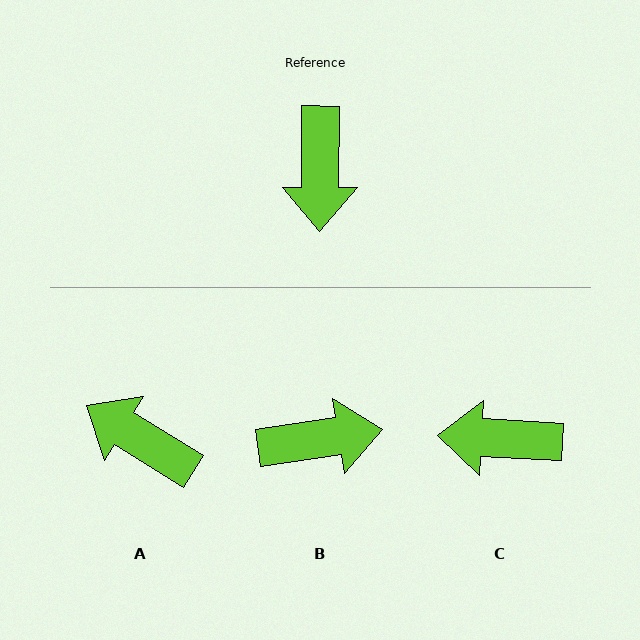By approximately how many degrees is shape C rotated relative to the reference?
Approximately 93 degrees clockwise.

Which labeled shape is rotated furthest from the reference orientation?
A, about 121 degrees away.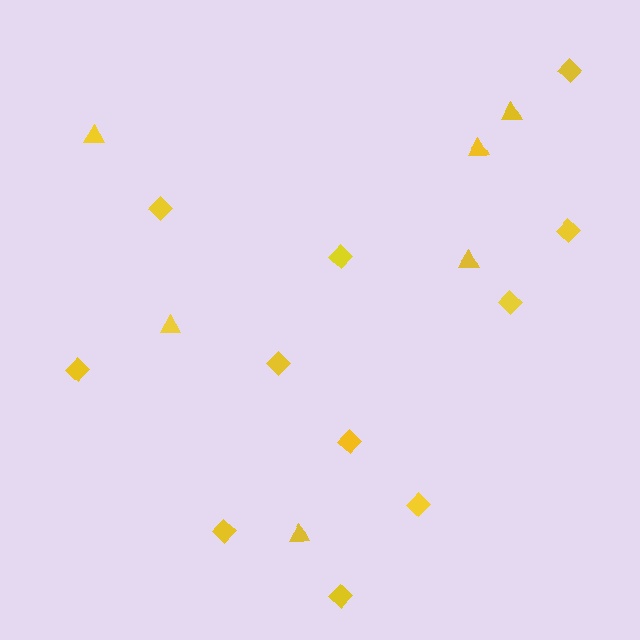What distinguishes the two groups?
There are 2 groups: one group of diamonds (11) and one group of triangles (6).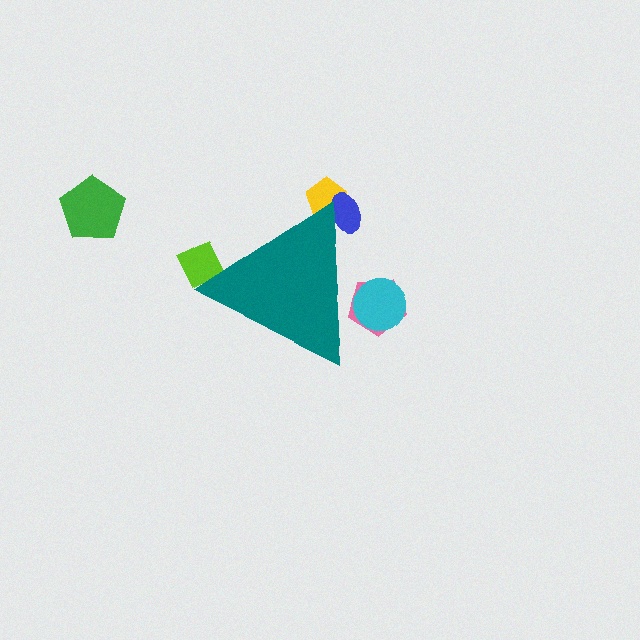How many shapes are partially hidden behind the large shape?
5 shapes are partially hidden.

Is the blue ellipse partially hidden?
Yes, the blue ellipse is partially hidden behind the teal triangle.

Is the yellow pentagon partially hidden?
Yes, the yellow pentagon is partially hidden behind the teal triangle.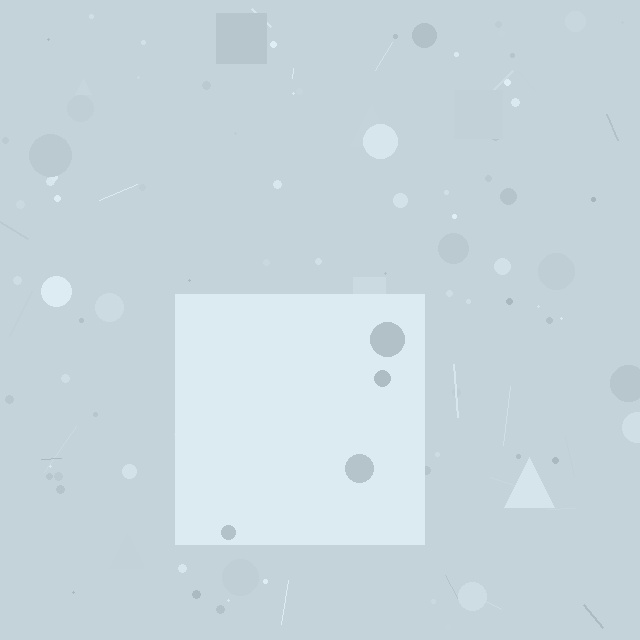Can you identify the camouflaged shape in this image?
The camouflaged shape is a square.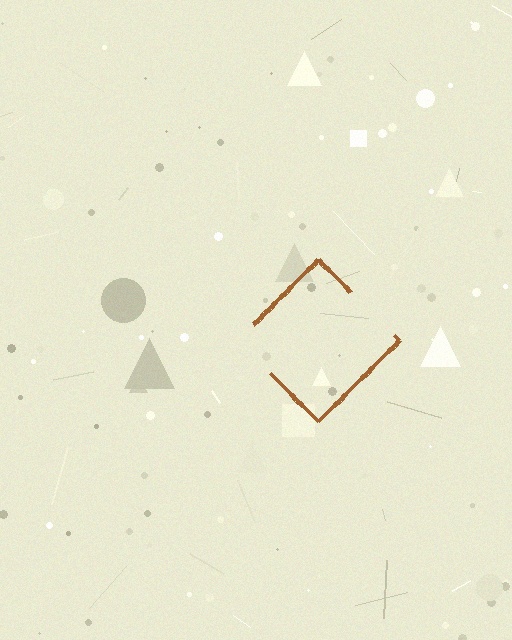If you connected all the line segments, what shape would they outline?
They would outline a diamond.